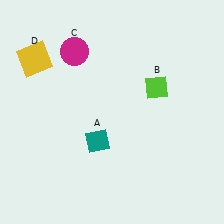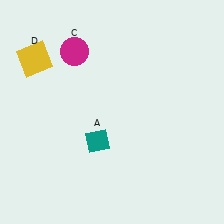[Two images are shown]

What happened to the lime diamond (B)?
The lime diamond (B) was removed in Image 2. It was in the top-right area of Image 1.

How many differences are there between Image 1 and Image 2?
There is 1 difference between the two images.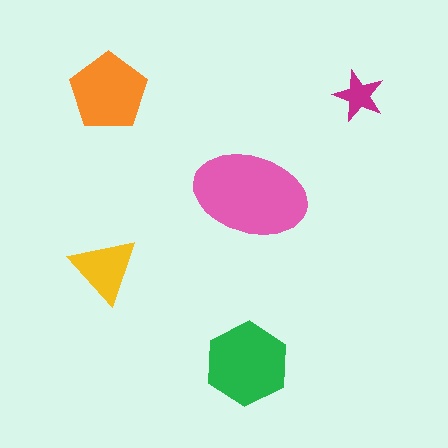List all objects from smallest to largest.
The magenta star, the yellow triangle, the orange pentagon, the green hexagon, the pink ellipse.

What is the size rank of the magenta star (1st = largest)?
5th.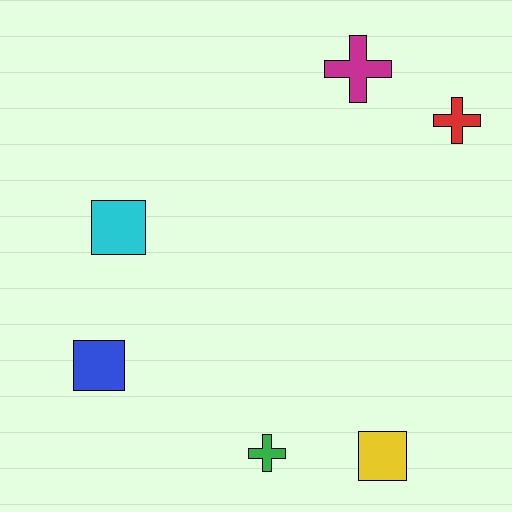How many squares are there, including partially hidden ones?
There are 3 squares.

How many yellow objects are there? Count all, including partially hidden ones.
There is 1 yellow object.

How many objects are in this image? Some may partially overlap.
There are 6 objects.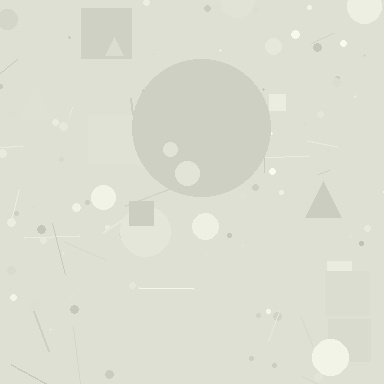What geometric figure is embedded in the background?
A circle is embedded in the background.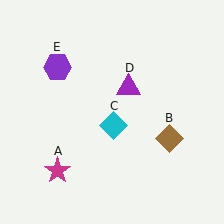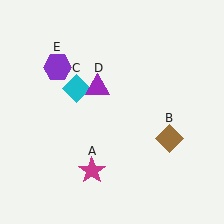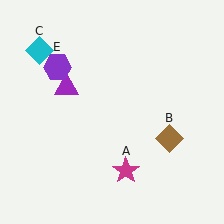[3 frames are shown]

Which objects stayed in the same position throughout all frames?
Brown diamond (object B) and purple hexagon (object E) remained stationary.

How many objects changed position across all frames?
3 objects changed position: magenta star (object A), cyan diamond (object C), purple triangle (object D).